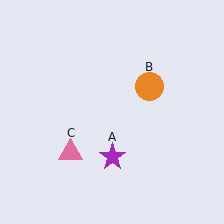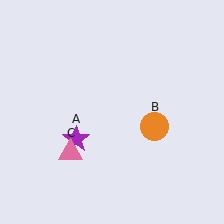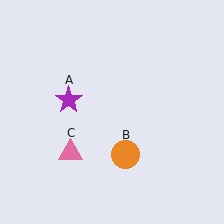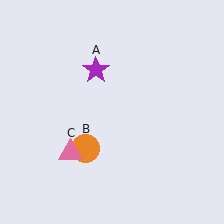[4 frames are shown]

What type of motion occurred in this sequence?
The purple star (object A), orange circle (object B) rotated clockwise around the center of the scene.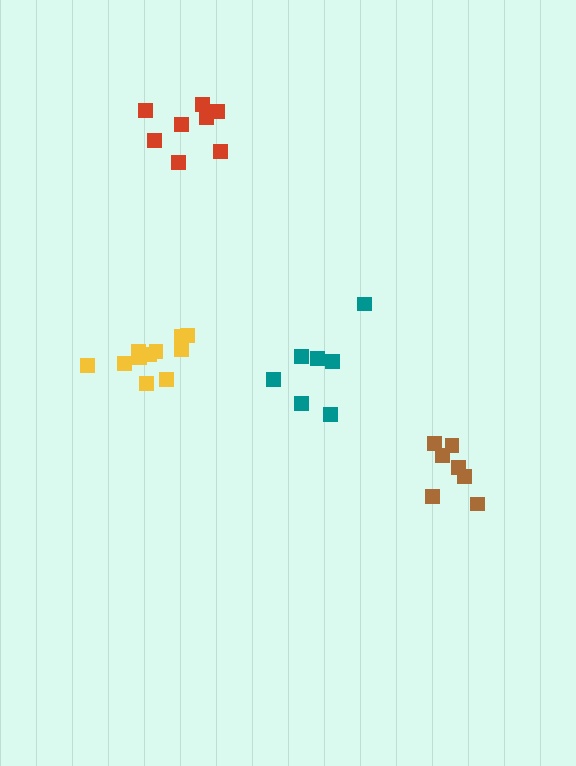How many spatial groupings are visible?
There are 4 spatial groupings.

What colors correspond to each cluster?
The clusters are colored: yellow, teal, red, brown.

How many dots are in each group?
Group 1: 11 dots, Group 2: 7 dots, Group 3: 8 dots, Group 4: 7 dots (33 total).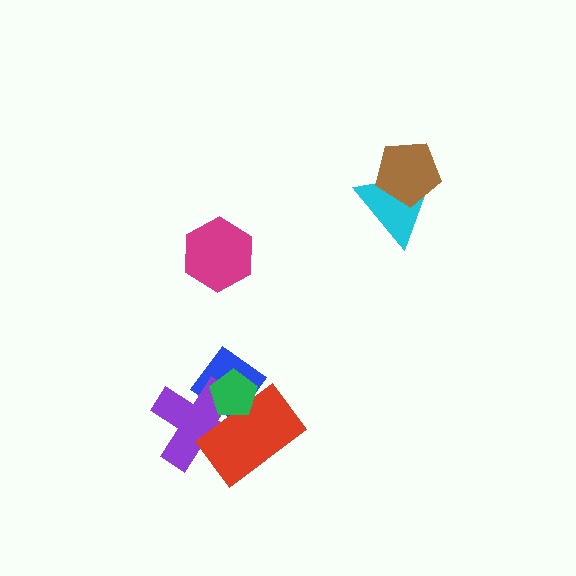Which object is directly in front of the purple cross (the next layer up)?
The red rectangle is directly in front of the purple cross.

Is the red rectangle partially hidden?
Yes, it is partially covered by another shape.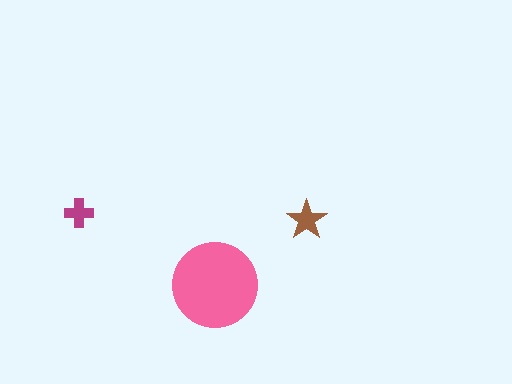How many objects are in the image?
There are 3 objects in the image.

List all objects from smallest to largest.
The magenta cross, the brown star, the pink circle.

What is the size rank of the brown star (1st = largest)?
2nd.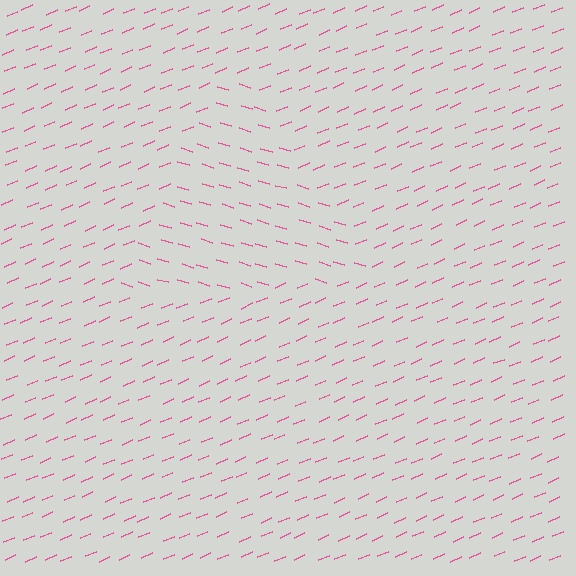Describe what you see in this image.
The image is filled with small pink line segments. A triangle region in the image has lines oriented differently from the surrounding lines, creating a visible texture boundary.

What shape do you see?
I see a triangle.